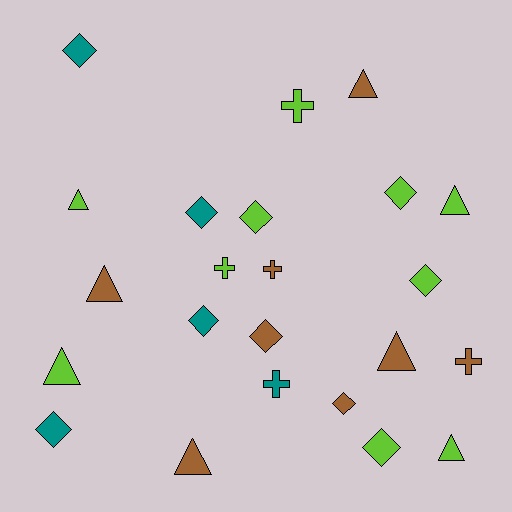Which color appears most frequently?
Lime, with 10 objects.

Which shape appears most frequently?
Diamond, with 10 objects.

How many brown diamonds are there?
There are 2 brown diamonds.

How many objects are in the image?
There are 23 objects.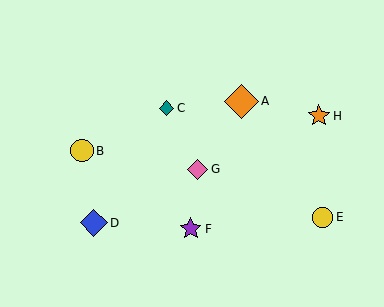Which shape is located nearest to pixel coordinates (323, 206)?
The yellow circle (labeled E) at (323, 217) is nearest to that location.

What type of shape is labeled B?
Shape B is a yellow circle.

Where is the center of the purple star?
The center of the purple star is at (191, 229).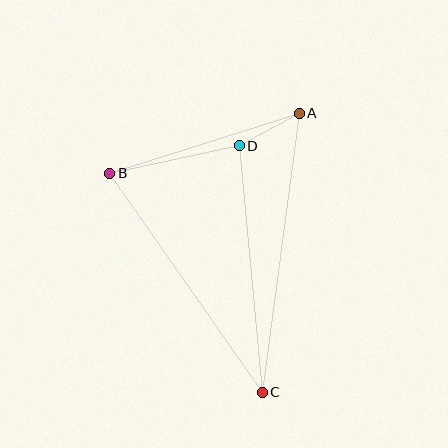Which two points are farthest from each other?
Points A and C are farthest from each other.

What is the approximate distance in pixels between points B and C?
The distance between B and C is approximately 267 pixels.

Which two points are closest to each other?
Points A and D are closest to each other.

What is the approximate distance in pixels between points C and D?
The distance between C and D is approximately 248 pixels.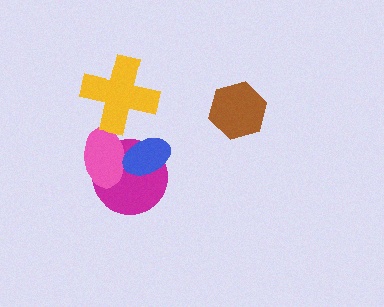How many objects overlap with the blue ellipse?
2 objects overlap with the blue ellipse.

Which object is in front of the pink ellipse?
The blue ellipse is in front of the pink ellipse.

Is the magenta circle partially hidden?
Yes, it is partially covered by another shape.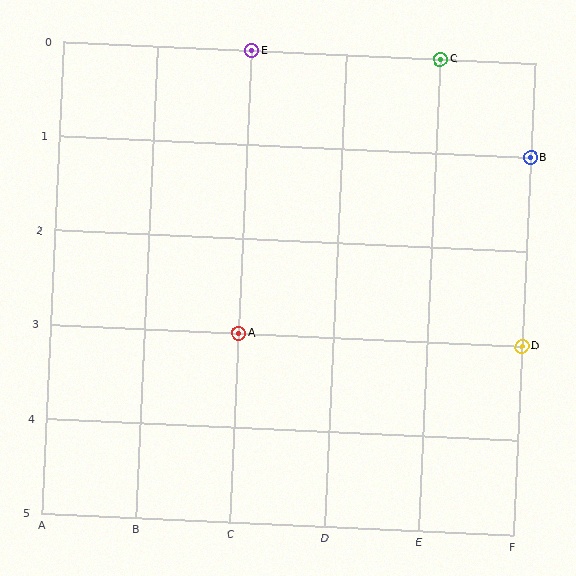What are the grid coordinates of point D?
Point D is at grid coordinates (F, 3).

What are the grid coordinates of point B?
Point B is at grid coordinates (F, 1).